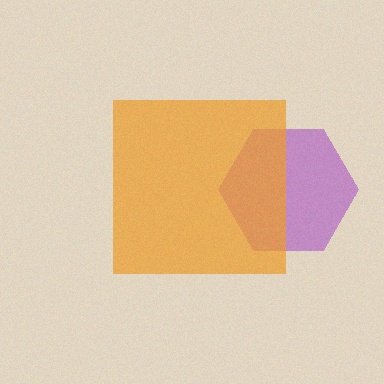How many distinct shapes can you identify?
There are 2 distinct shapes: a purple hexagon, an orange square.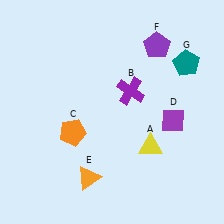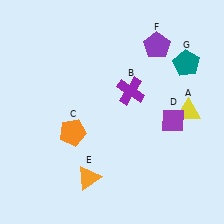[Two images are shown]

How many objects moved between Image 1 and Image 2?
1 object moved between the two images.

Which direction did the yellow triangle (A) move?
The yellow triangle (A) moved right.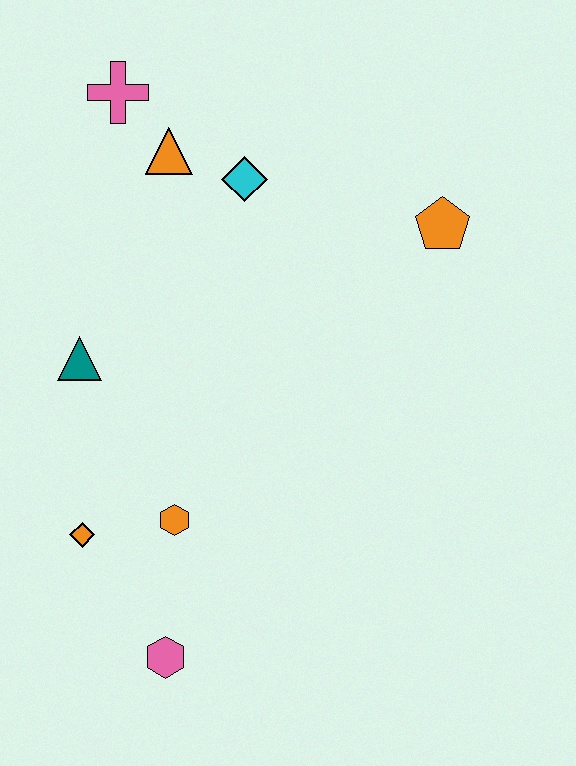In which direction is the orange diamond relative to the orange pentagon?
The orange diamond is to the left of the orange pentagon.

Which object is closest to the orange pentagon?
The cyan diamond is closest to the orange pentagon.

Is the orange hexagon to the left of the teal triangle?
No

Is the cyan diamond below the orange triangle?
Yes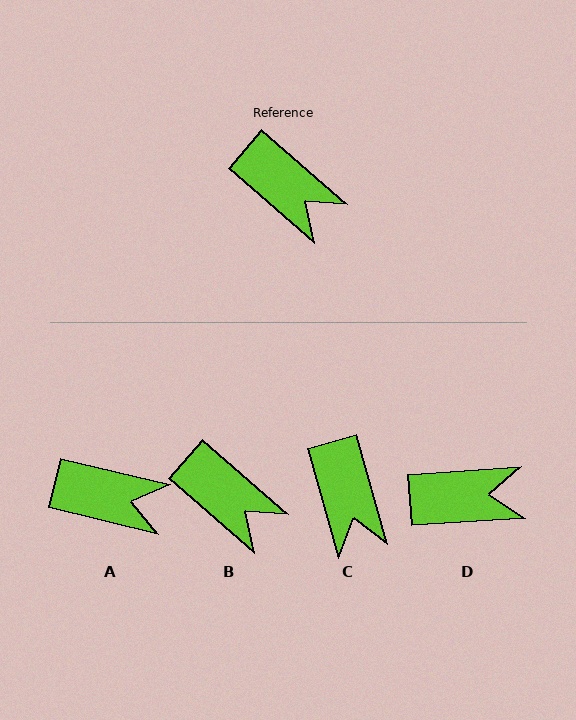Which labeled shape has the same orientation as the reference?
B.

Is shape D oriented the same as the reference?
No, it is off by about 45 degrees.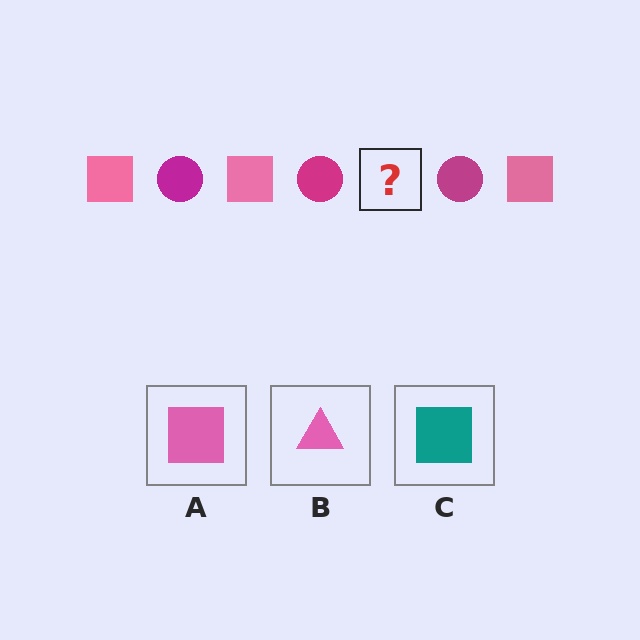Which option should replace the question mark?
Option A.